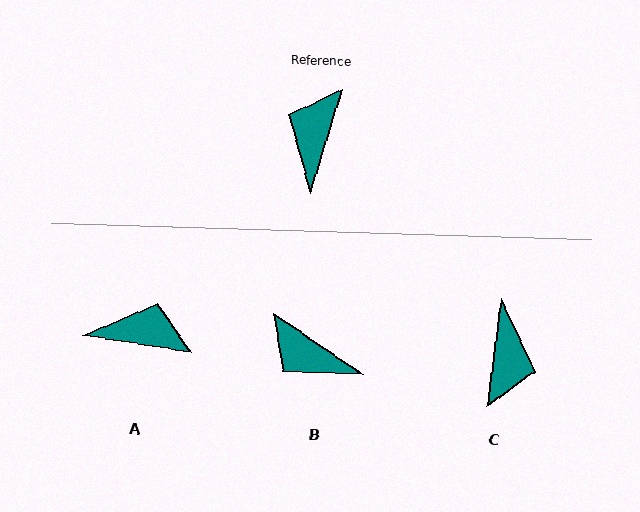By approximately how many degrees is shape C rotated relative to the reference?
Approximately 170 degrees clockwise.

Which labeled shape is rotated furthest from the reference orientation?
C, about 170 degrees away.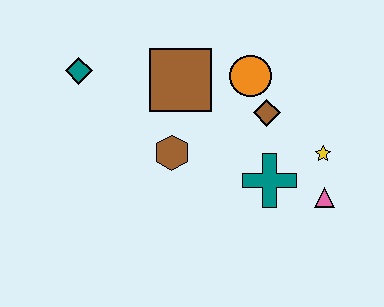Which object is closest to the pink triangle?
The yellow star is closest to the pink triangle.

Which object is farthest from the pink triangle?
The teal diamond is farthest from the pink triangle.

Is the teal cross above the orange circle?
No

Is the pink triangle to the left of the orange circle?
No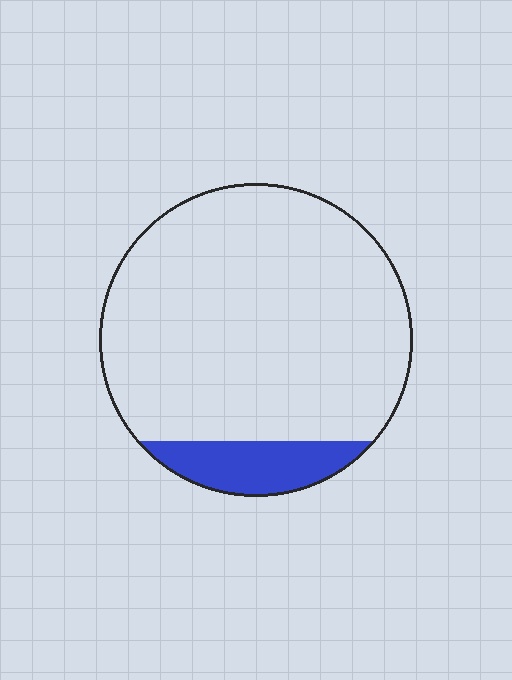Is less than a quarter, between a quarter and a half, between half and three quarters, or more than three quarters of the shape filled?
Less than a quarter.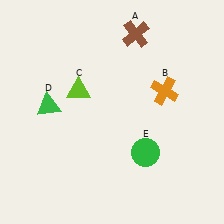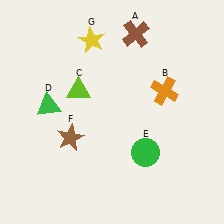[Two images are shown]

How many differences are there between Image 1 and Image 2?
There are 2 differences between the two images.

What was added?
A brown star (F), a yellow star (G) were added in Image 2.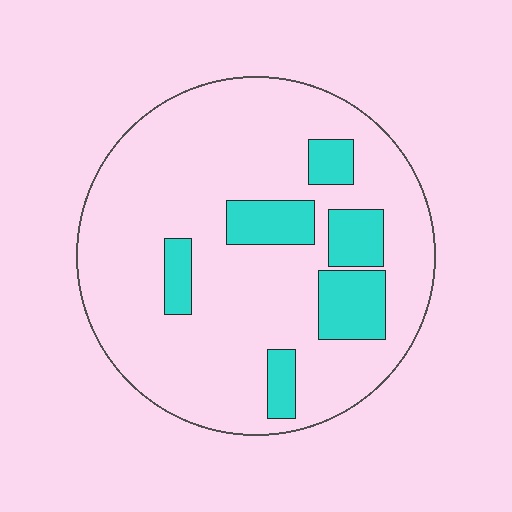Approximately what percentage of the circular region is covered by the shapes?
Approximately 20%.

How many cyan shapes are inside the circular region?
6.